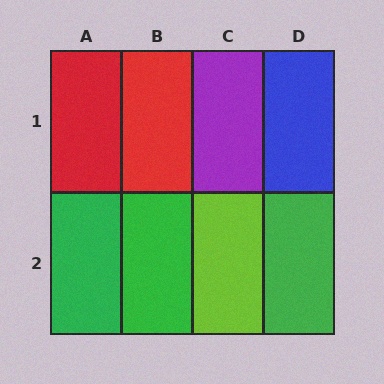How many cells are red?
2 cells are red.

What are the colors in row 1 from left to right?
Red, red, purple, blue.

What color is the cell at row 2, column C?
Lime.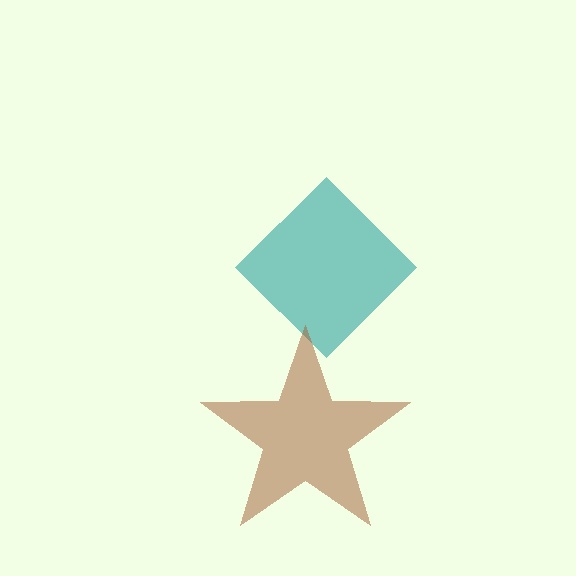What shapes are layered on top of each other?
The layered shapes are: a teal diamond, a brown star.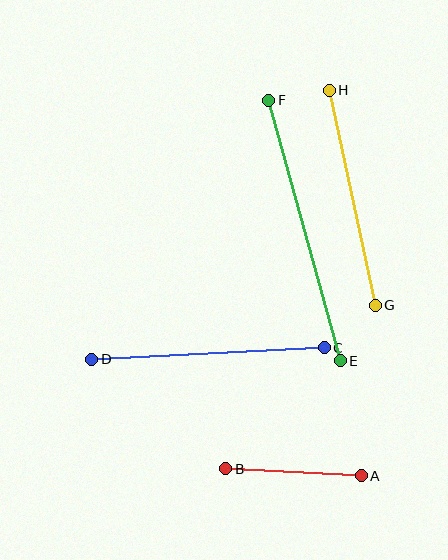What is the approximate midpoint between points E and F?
The midpoint is at approximately (304, 230) pixels.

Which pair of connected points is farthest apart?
Points E and F are farthest apart.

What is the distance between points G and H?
The distance is approximately 219 pixels.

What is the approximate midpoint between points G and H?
The midpoint is at approximately (352, 198) pixels.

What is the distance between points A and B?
The distance is approximately 136 pixels.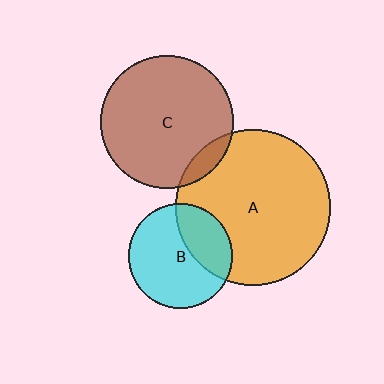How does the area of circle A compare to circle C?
Approximately 1.4 times.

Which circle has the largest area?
Circle A (orange).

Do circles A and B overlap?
Yes.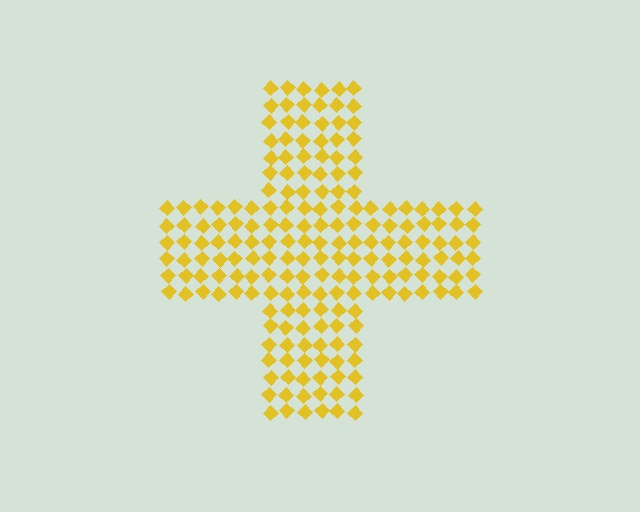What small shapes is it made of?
It is made of small diamonds.